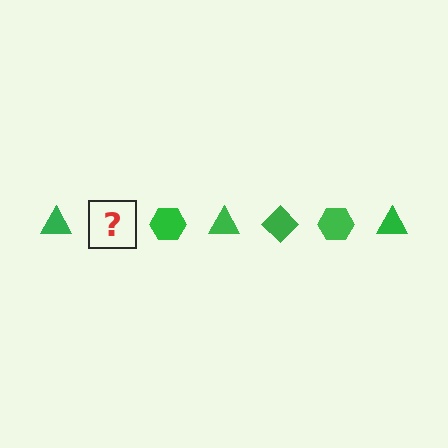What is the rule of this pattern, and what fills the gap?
The rule is that the pattern cycles through triangle, diamond, hexagon shapes in green. The gap should be filled with a green diamond.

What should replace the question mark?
The question mark should be replaced with a green diamond.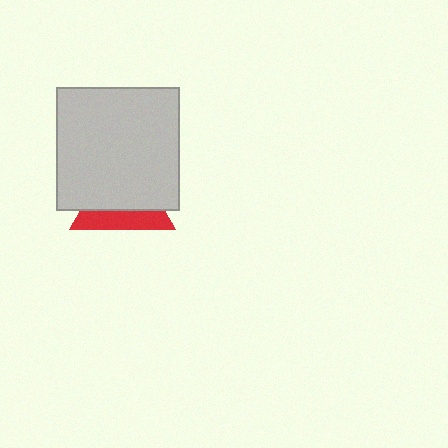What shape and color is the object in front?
The object in front is a light gray square.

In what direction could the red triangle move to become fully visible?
The red triangle could move down. That would shift it out from behind the light gray square entirely.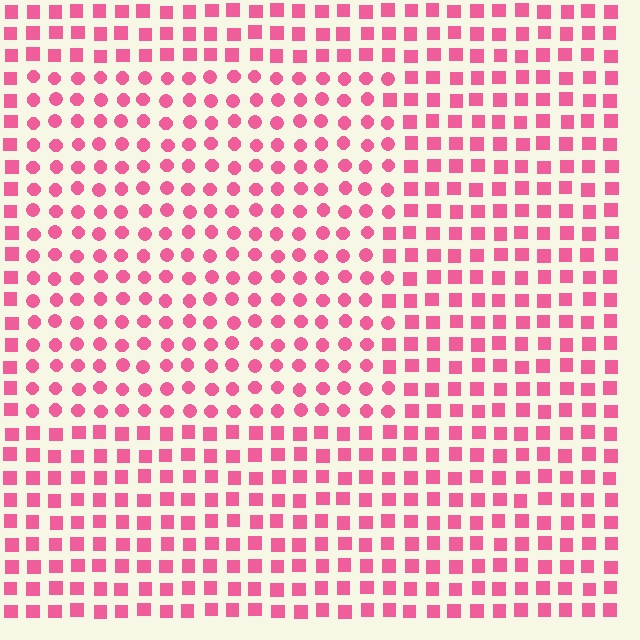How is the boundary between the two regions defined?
The boundary is defined by a change in element shape: circles inside vs. squares outside. All elements share the same color and spacing.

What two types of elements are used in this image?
The image uses circles inside the rectangle region and squares outside it.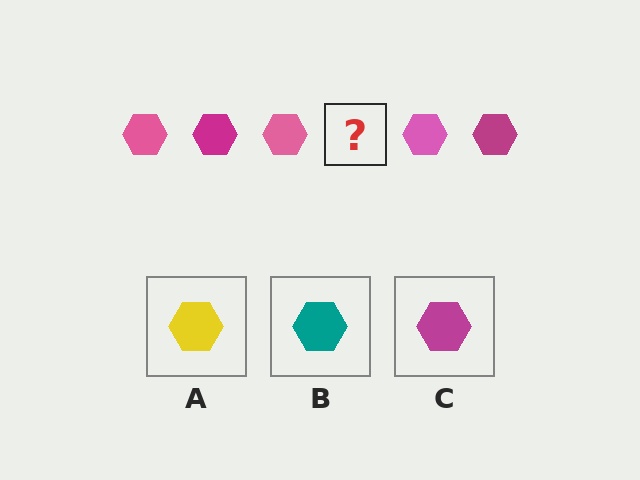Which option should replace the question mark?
Option C.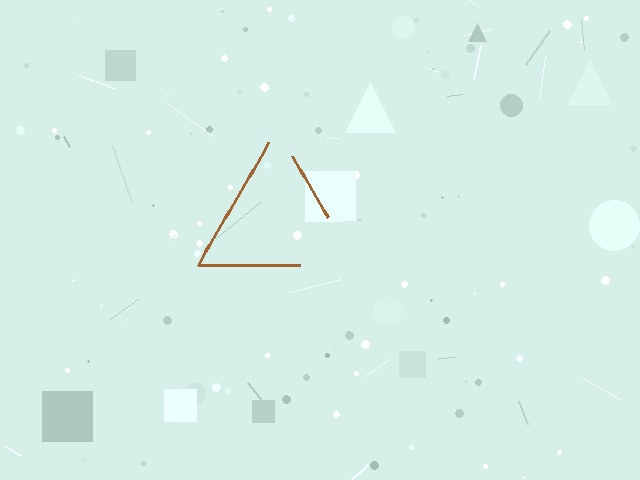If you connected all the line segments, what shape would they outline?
They would outline a triangle.